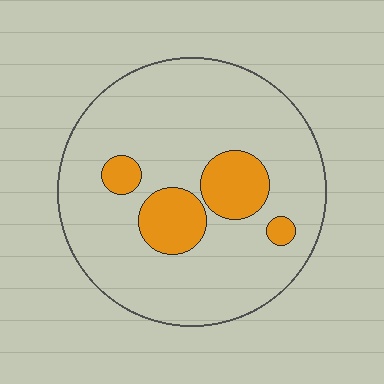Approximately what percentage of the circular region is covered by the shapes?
Approximately 15%.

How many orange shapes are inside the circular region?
4.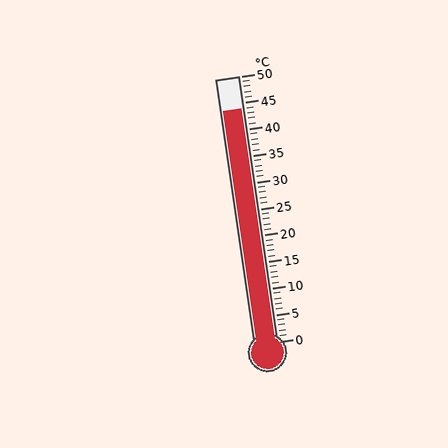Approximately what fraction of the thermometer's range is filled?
The thermometer is filled to approximately 90% of its range.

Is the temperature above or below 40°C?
The temperature is above 40°C.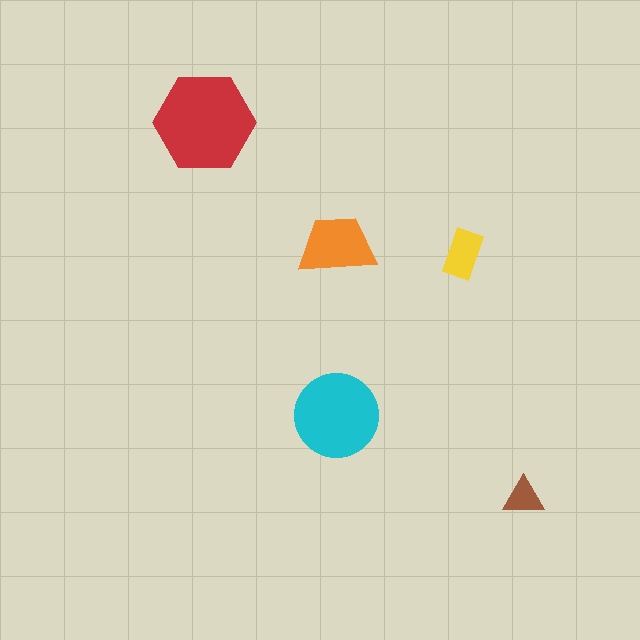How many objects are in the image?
There are 5 objects in the image.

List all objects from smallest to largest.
The brown triangle, the yellow rectangle, the orange trapezoid, the cyan circle, the red hexagon.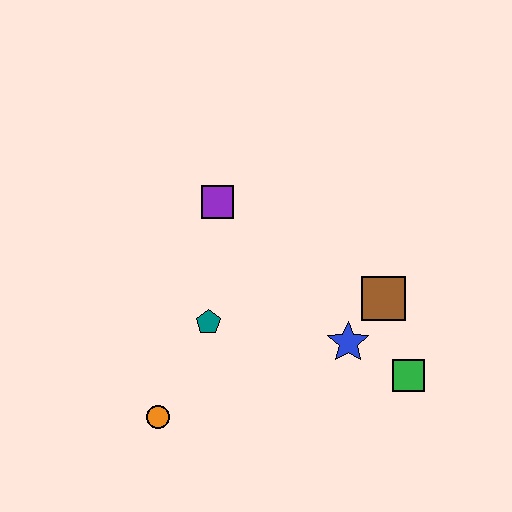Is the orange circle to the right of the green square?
No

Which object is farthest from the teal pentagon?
The green square is farthest from the teal pentagon.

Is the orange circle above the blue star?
No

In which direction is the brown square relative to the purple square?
The brown square is to the right of the purple square.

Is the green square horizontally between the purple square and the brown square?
No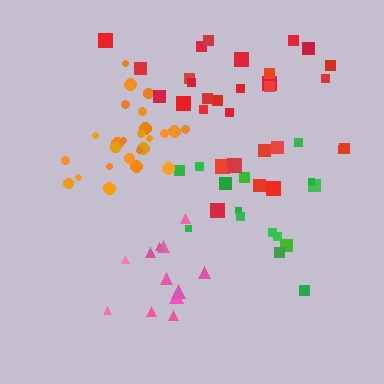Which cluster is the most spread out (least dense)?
Green.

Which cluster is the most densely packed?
Orange.